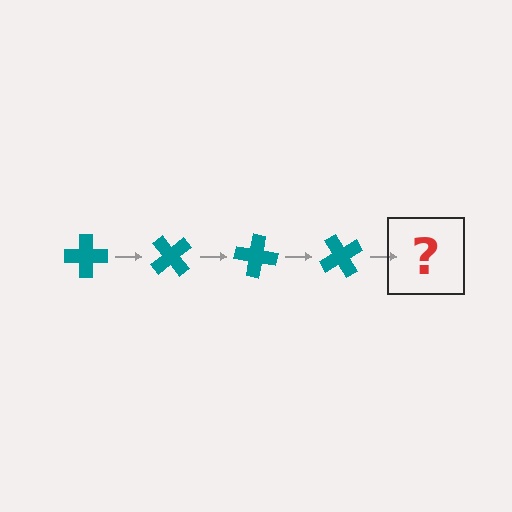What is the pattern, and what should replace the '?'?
The pattern is that the cross rotates 50 degrees each step. The '?' should be a teal cross rotated 200 degrees.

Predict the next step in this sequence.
The next step is a teal cross rotated 200 degrees.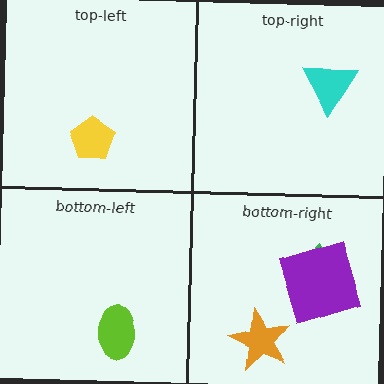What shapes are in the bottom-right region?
The green semicircle, the purple square, the orange star.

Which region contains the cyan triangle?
The top-right region.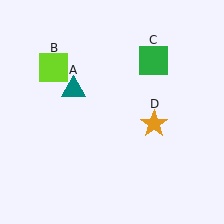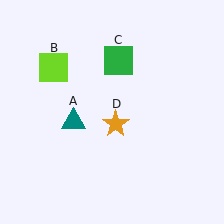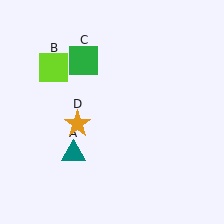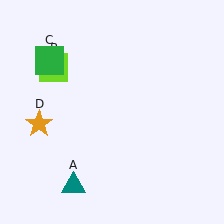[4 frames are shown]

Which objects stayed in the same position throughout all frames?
Lime square (object B) remained stationary.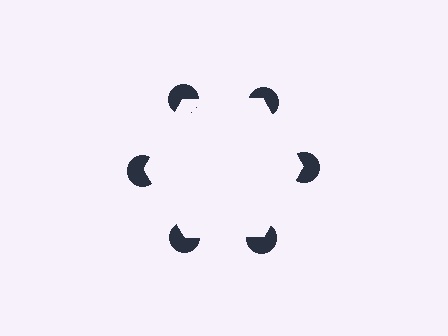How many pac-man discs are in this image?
There are 6 — one at each vertex of the illusory hexagon.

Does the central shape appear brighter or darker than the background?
It typically appears slightly brighter than the background, even though no actual brightness change is drawn.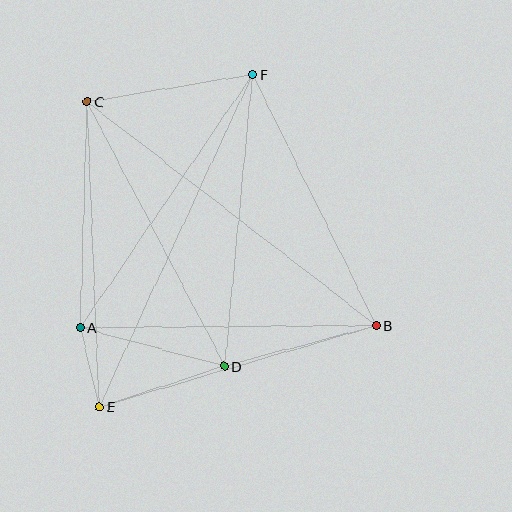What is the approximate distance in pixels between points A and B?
The distance between A and B is approximately 296 pixels.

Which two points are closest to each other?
Points A and E are closest to each other.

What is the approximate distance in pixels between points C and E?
The distance between C and E is approximately 305 pixels.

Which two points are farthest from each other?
Points E and F are farthest from each other.